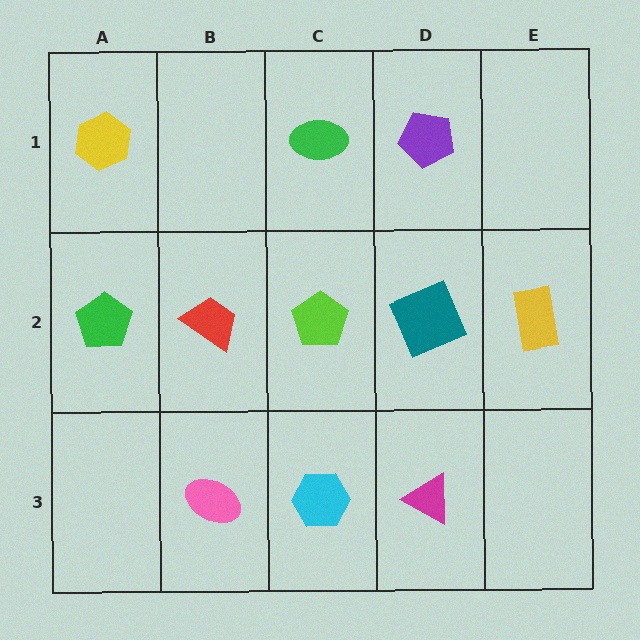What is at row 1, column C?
A green ellipse.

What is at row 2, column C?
A lime pentagon.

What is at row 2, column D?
A teal square.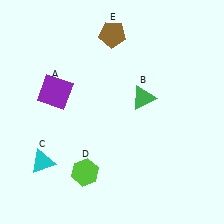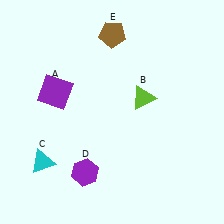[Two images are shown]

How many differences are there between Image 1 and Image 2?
There are 2 differences between the two images.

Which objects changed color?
B changed from green to lime. D changed from lime to purple.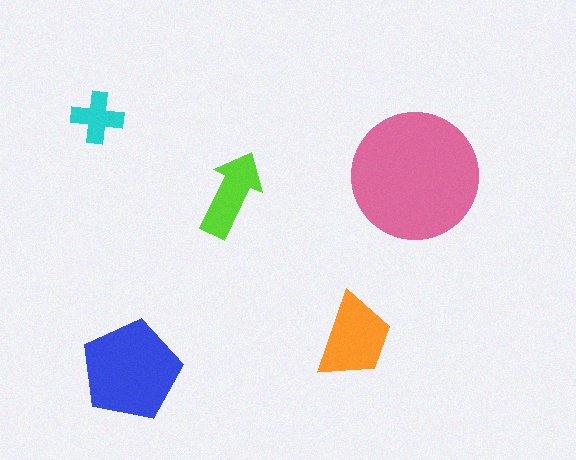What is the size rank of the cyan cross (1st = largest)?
5th.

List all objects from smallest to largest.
The cyan cross, the lime arrow, the orange trapezoid, the blue pentagon, the pink circle.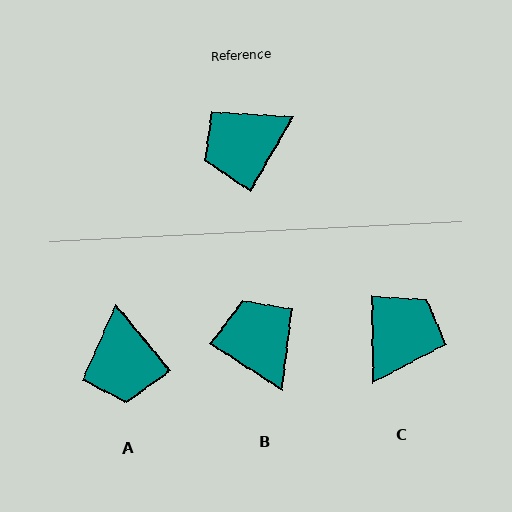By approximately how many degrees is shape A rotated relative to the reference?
Approximately 70 degrees counter-clockwise.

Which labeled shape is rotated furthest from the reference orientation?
C, about 149 degrees away.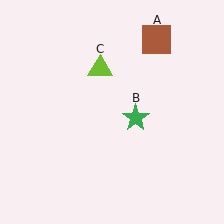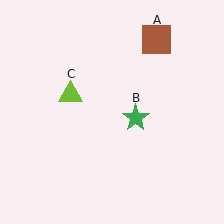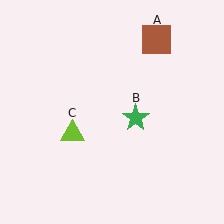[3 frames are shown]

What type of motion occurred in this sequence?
The lime triangle (object C) rotated counterclockwise around the center of the scene.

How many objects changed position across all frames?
1 object changed position: lime triangle (object C).